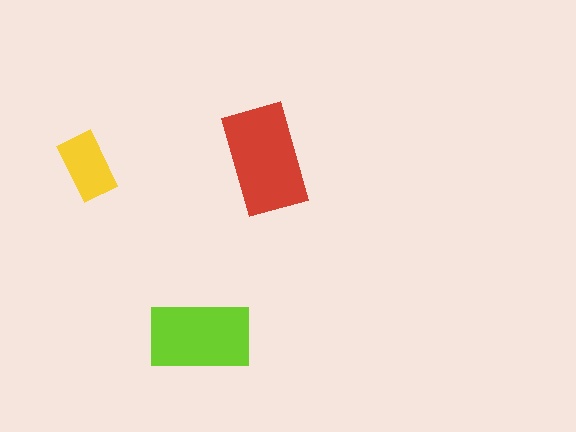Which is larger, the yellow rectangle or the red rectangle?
The red one.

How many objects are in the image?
There are 3 objects in the image.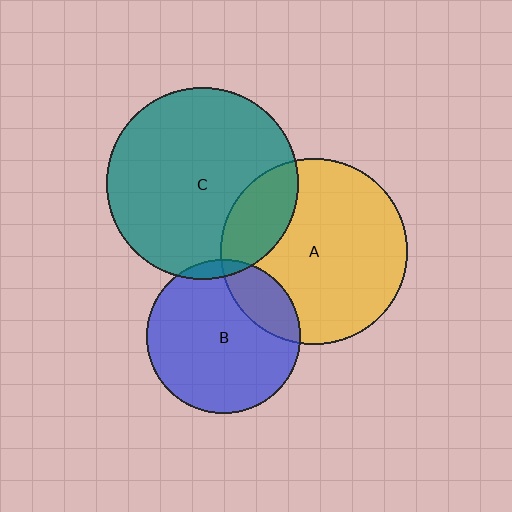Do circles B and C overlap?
Yes.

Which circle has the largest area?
Circle C (teal).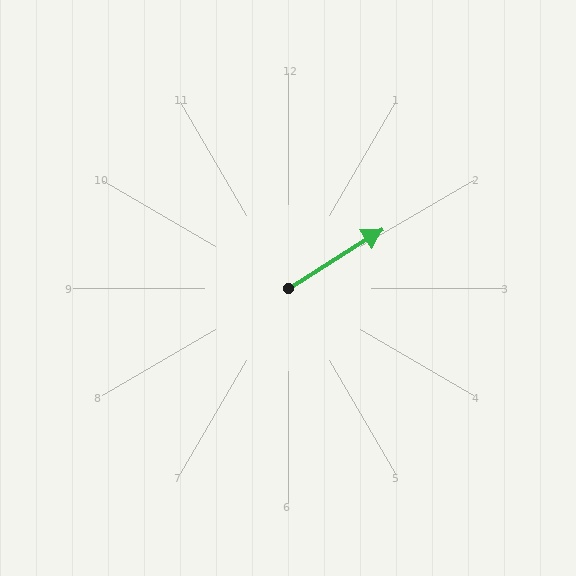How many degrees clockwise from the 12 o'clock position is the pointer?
Approximately 58 degrees.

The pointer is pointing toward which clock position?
Roughly 2 o'clock.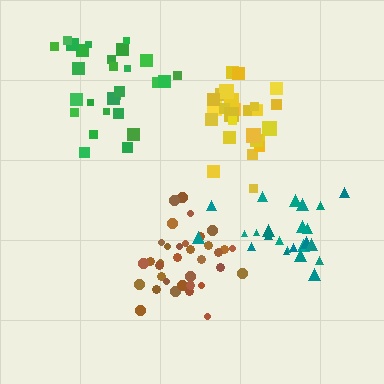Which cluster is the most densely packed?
Brown.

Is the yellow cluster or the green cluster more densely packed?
Yellow.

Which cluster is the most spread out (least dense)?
Green.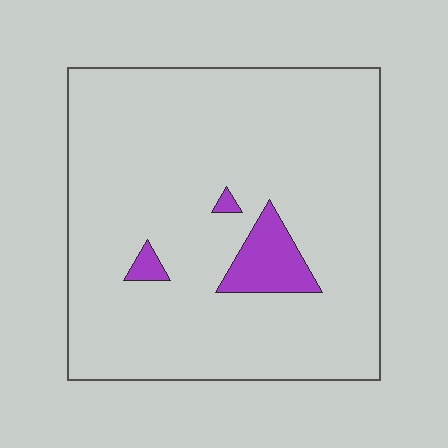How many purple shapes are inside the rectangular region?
3.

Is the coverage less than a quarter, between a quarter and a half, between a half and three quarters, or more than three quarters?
Less than a quarter.